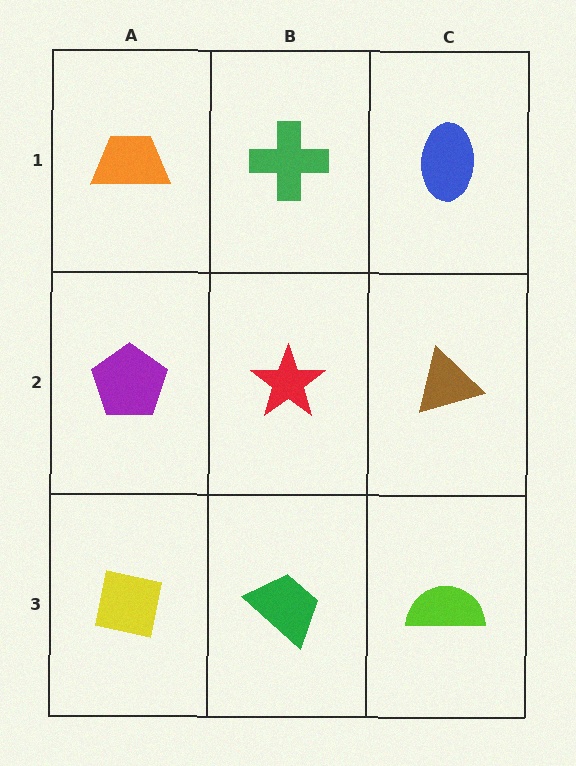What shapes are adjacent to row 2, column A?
An orange trapezoid (row 1, column A), a yellow square (row 3, column A), a red star (row 2, column B).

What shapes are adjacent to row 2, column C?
A blue ellipse (row 1, column C), a lime semicircle (row 3, column C), a red star (row 2, column B).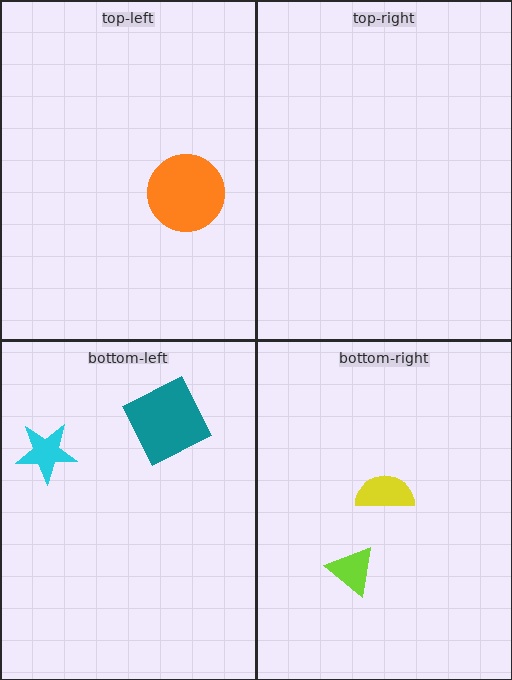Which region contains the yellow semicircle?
The bottom-right region.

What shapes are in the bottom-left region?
The teal square, the cyan star.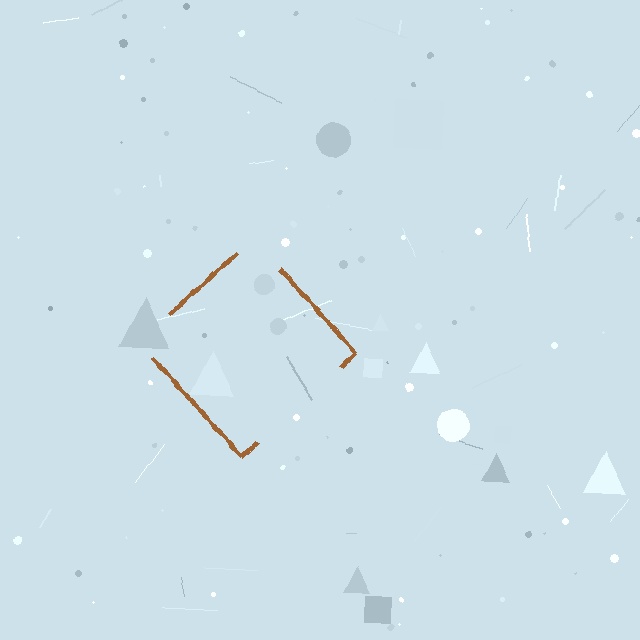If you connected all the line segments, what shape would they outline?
They would outline a diamond.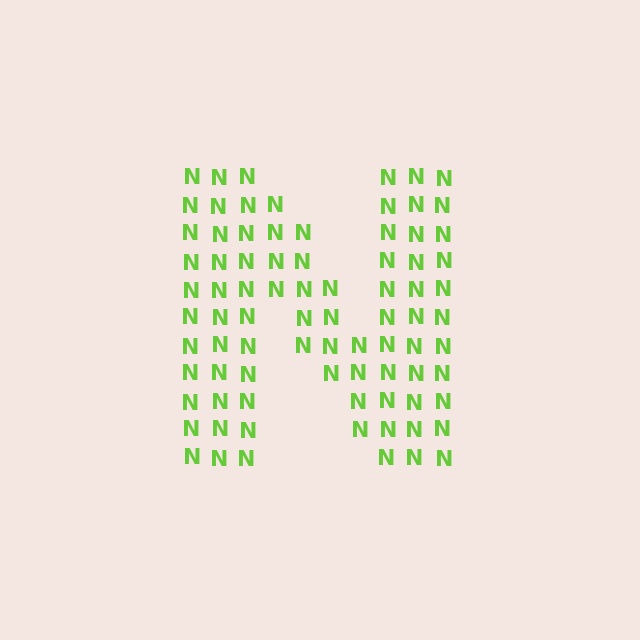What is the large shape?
The large shape is the letter N.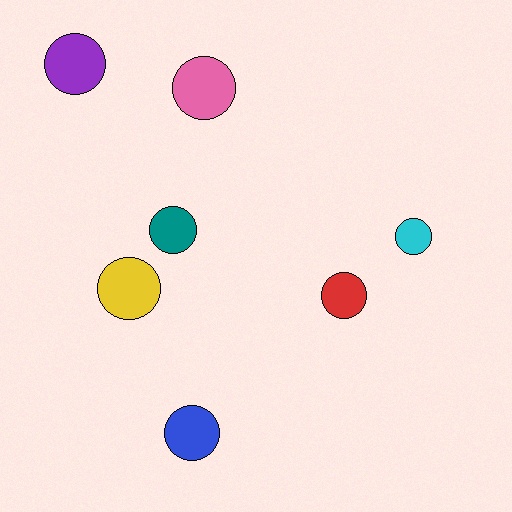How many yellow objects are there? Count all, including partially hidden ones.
There is 1 yellow object.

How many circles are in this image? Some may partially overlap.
There are 7 circles.